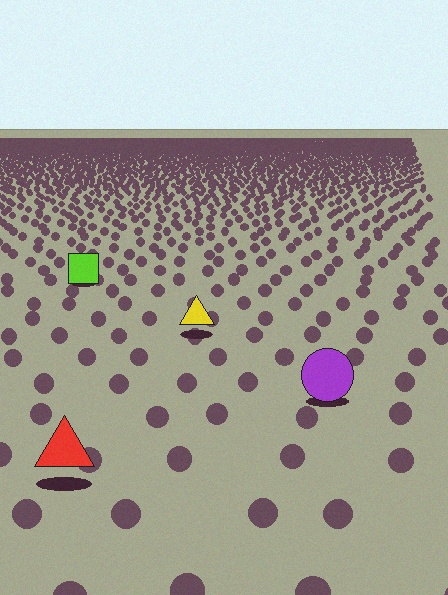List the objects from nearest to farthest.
From nearest to farthest: the red triangle, the purple circle, the yellow triangle, the lime square.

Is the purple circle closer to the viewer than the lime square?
Yes. The purple circle is closer — you can tell from the texture gradient: the ground texture is coarser near it.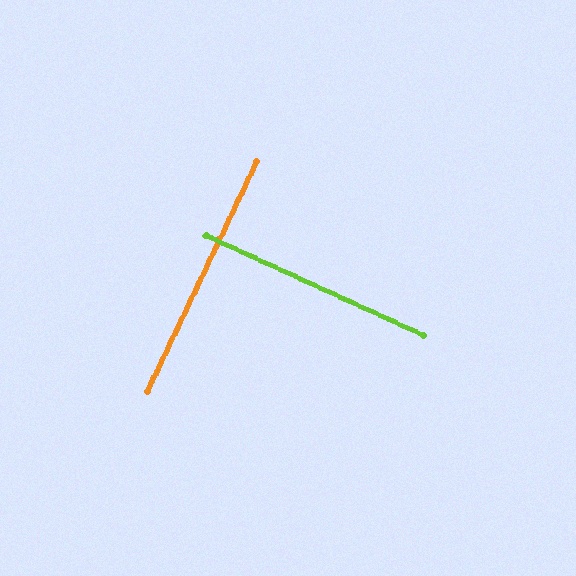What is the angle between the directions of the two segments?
Approximately 89 degrees.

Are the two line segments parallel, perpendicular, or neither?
Perpendicular — they meet at approximately 89°.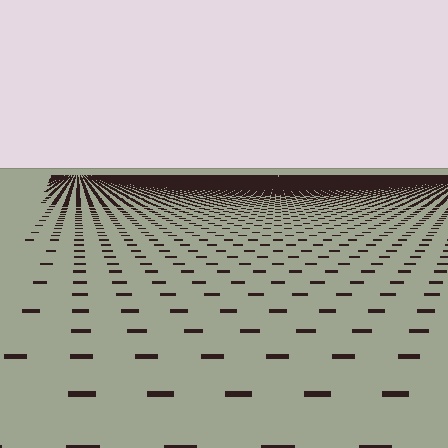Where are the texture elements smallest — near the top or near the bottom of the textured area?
Near the top.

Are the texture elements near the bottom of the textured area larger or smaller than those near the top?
Larger. Near the bottom, elements are closer to the viewer and appear at a bigger on-screen size.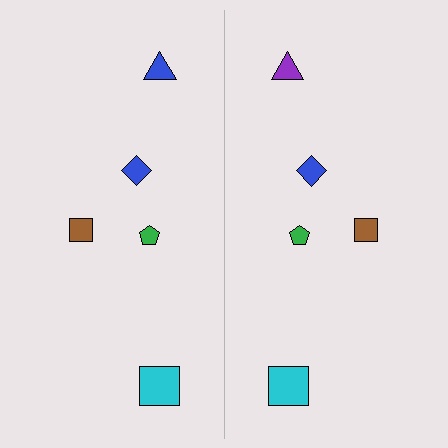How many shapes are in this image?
There are 10 shapes in this image.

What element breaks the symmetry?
The purple triangle on the right side breaks the symmetry — its mirror counterpart is blue.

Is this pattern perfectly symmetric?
No, the pattern is not perfectly symmetric. The purple triangle on the right side breaks the symmetry — its mirror counterpart is blue.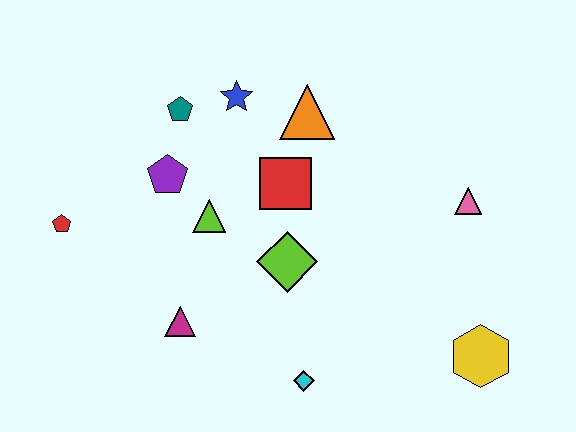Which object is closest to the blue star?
The teal pentagon is closest to the blue star.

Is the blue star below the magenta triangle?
No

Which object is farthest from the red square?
The yellow hexagon is farthest from the red square.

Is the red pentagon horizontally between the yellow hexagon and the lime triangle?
No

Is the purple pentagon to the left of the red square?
Yes